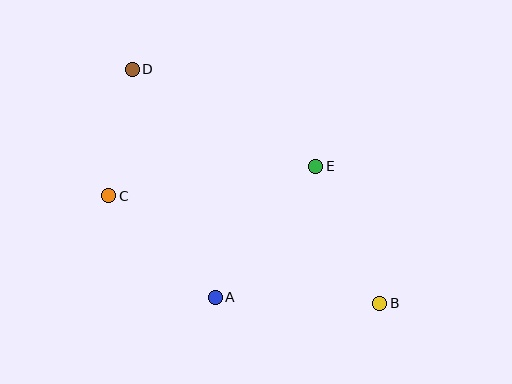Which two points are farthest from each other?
Points B and D are farthest from each other.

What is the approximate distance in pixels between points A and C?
The distance between A and C is approximately 147 pixels.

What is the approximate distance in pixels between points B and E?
The distance between B and E is approximately 151 pixels.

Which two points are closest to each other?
Points C and D are closest to each other.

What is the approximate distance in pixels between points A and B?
The distance between A and B is approximately 165 pixels.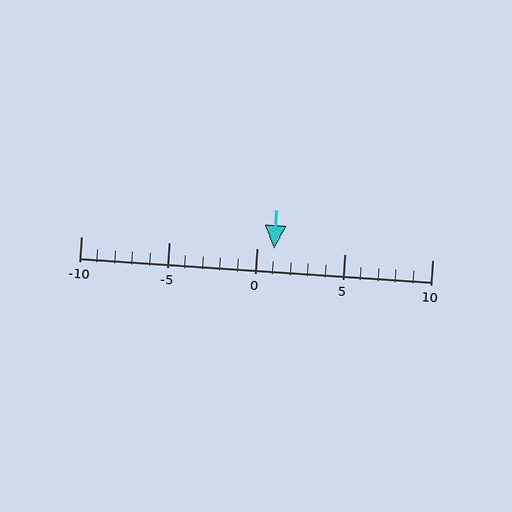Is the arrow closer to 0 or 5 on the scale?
The arrow is closer to 0.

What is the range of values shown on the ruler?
The ruler shows values from -10 to 10.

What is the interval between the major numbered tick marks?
The major tick marks are spaced 5 units apart.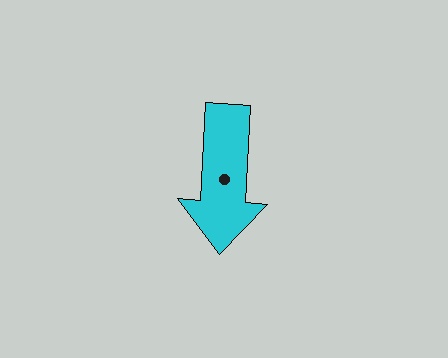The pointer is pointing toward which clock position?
Roughly 6 o'clock.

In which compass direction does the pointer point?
South.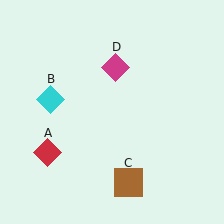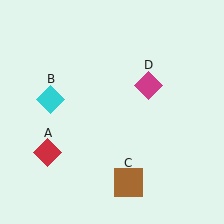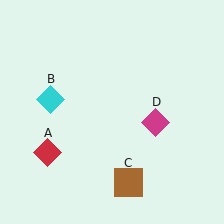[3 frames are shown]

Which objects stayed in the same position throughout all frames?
Red diamond (object A) and cyan diamond (object B) and brown square (object C) remained stationary.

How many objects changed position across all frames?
1 object changed position: magenta diamond (object D).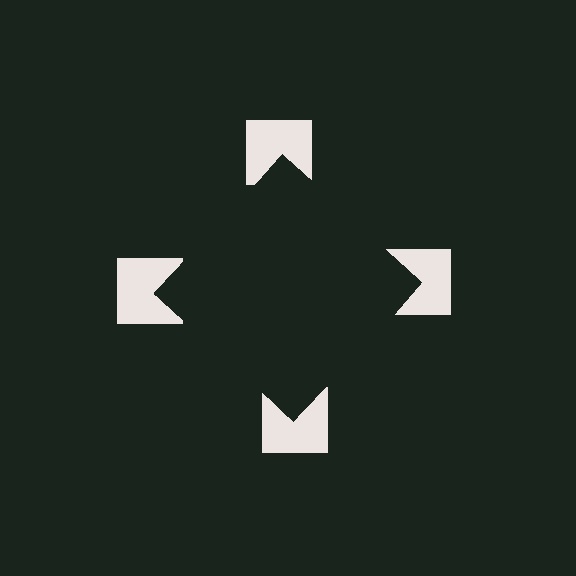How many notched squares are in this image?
There are 4 — one at each vertex of the illusory square.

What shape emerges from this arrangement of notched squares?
An illusory square — its edges are inferred from the aligned wedge cuts in the notched squares, not physically drawn.